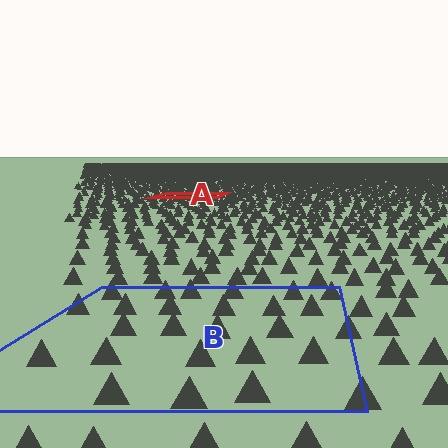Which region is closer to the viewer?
Region B is closer. The texture elements there are larger and more spread out.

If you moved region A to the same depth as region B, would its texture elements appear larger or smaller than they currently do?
They would appear larger. At a closer depth, the same texture elements are projected at a bigger on-screen size.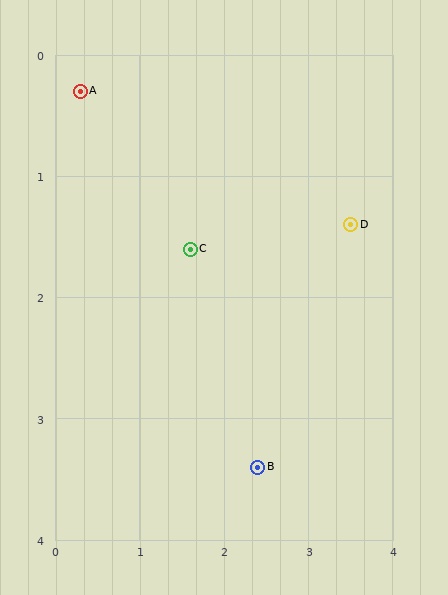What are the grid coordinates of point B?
Point B is at approximately (2.4, 3.4).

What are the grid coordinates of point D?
Point D is at approximately (3.5, 1.4).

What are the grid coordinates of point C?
Point C is at approximately (1.6, 1.6).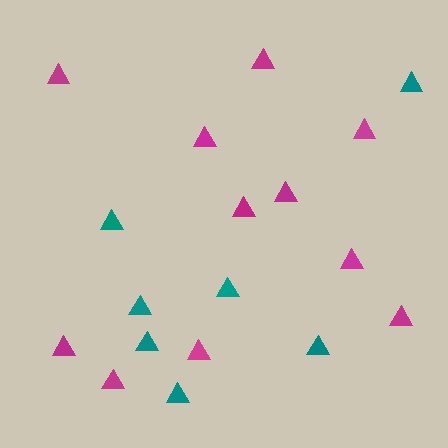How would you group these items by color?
There are 2 groups: one group of magenta triangles (11) and one group of teal triangles (7).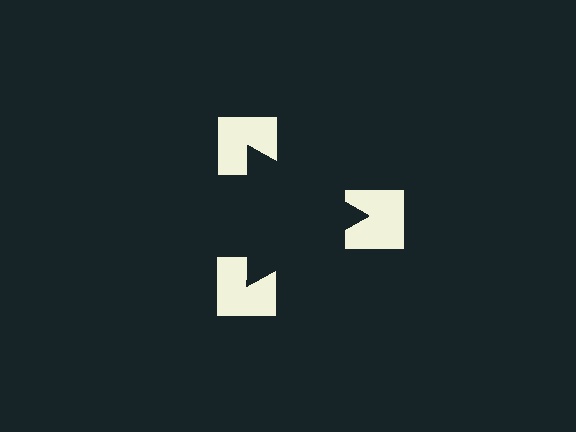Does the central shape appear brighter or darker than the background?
It typically appears slightly darker than the background, even though no actual brightness change is drawn.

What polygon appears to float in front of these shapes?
An illusory triangle — its edges are inferred from the aligned wedge cuts in the notched squares, not physically drawn.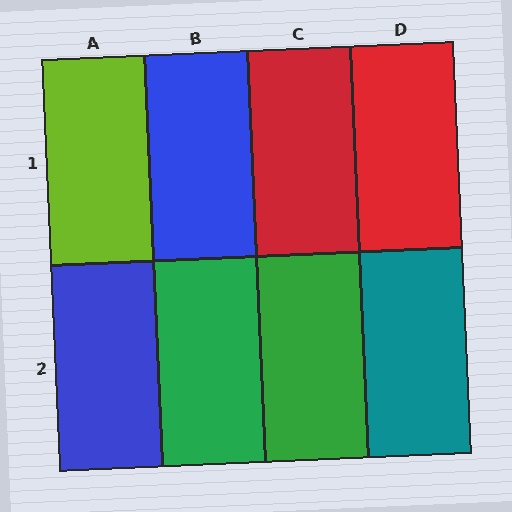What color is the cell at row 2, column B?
Green.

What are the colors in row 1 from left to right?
Lime, blue, red, red.